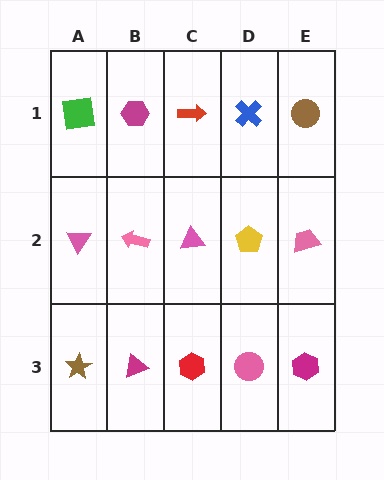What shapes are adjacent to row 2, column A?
A green square (row 1, column A), a brown star (row 3, column A), a pink arrow (row 2, column B).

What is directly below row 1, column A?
A pink triangle.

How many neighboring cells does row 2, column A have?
3.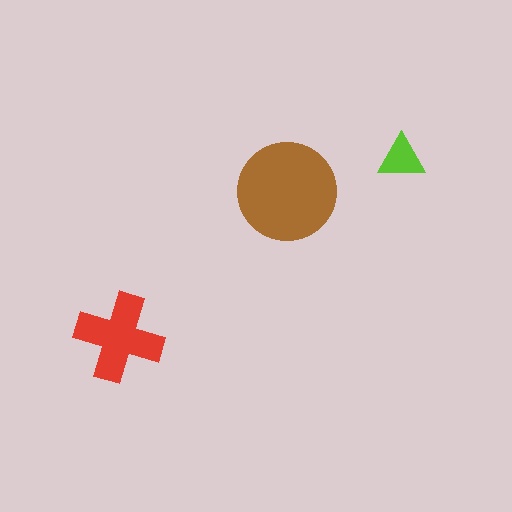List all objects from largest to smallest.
The brown circle, the red cross, the lime triangle.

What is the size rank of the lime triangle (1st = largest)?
3rd.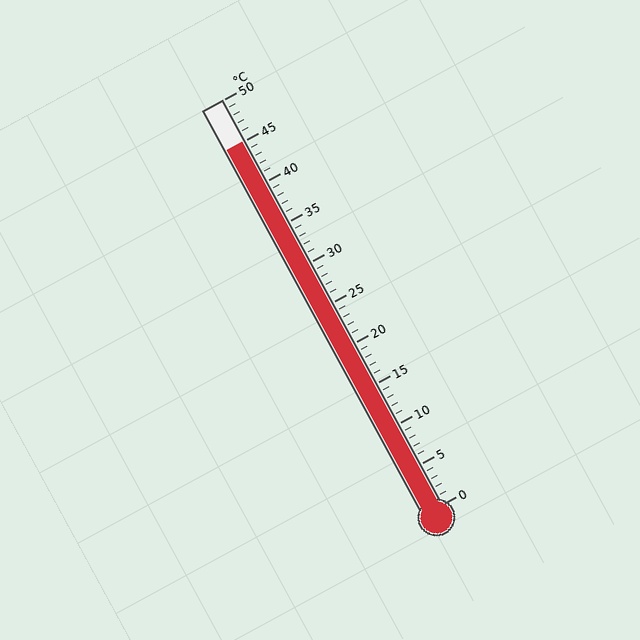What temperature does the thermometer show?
The thermometer shows approximately 45°C.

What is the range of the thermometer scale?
The thermometer scale ranges from 0°C to 50°C.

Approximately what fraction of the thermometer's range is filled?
The thermometer is filled to approximately 90% of its range.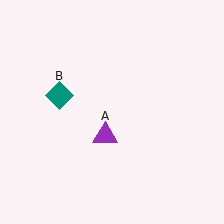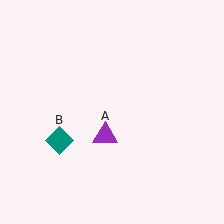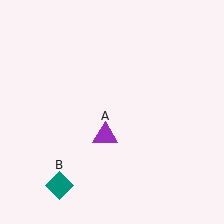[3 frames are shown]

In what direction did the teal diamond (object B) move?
The teal diamond (object B) moved down.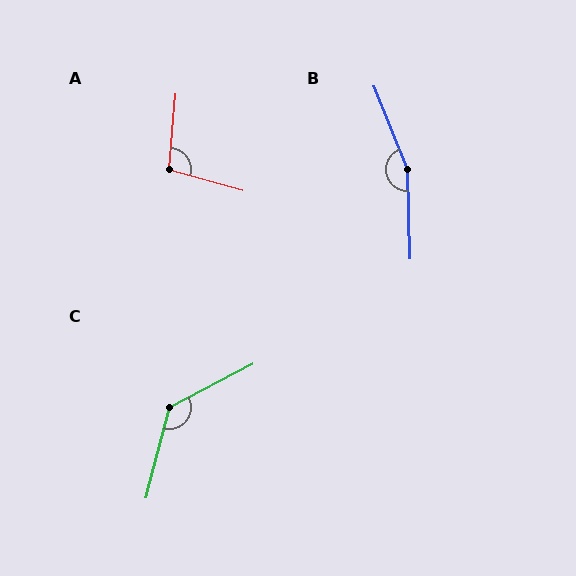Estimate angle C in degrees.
Approximately 132 degrees.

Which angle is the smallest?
A, at approximately 101 degrees.